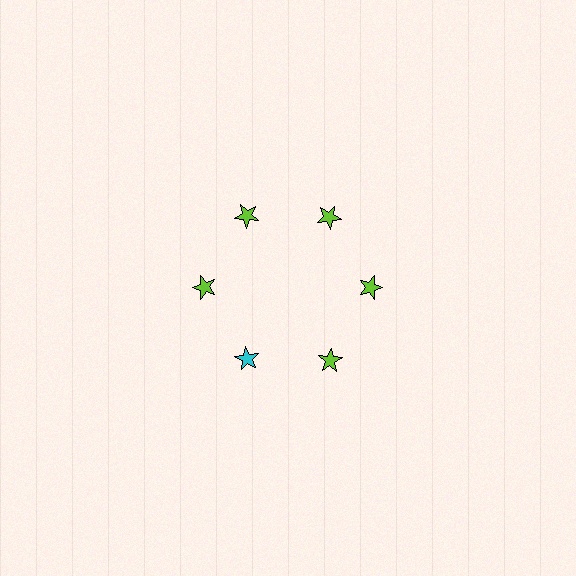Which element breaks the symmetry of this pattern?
The cyan star at roughly the 7 o'clock position breaks the symmetry. All other shapes are lime stars.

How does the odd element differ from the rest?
It has a different color: cyan instead of lime.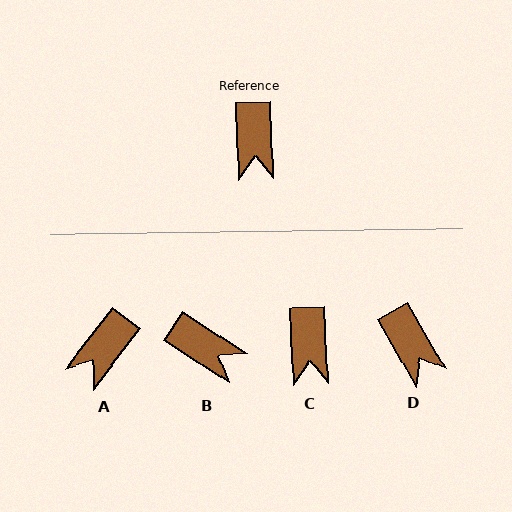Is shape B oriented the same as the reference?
No, it is off by about 54 degrees.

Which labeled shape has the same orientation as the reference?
C.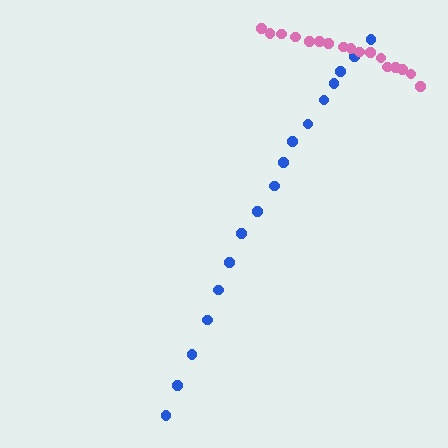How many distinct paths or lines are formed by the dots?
There are 2 distinct paths.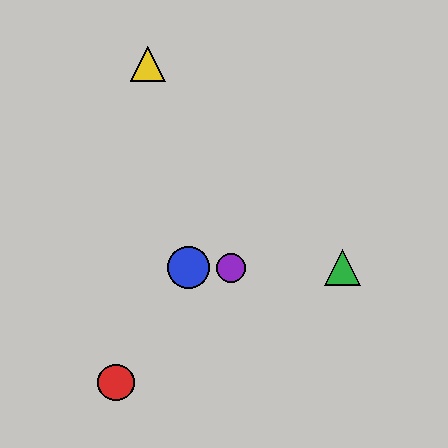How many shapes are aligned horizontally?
3 shapes (the blue circle, the green triangle, the purple circle) are aligned horizontally.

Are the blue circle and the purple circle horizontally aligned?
Yes, both are at y≈268.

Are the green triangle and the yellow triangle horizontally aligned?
No, the green triangle is at y≈268 and the yellow triangle is at y≈64.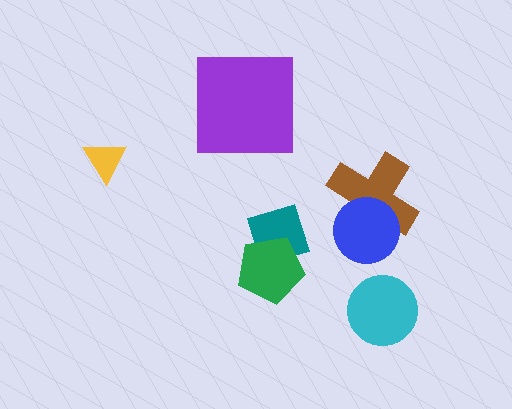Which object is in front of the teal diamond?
The green pentagon is in front of the teal diamond.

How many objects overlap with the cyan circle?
0 objects overlap with the cyan circle.